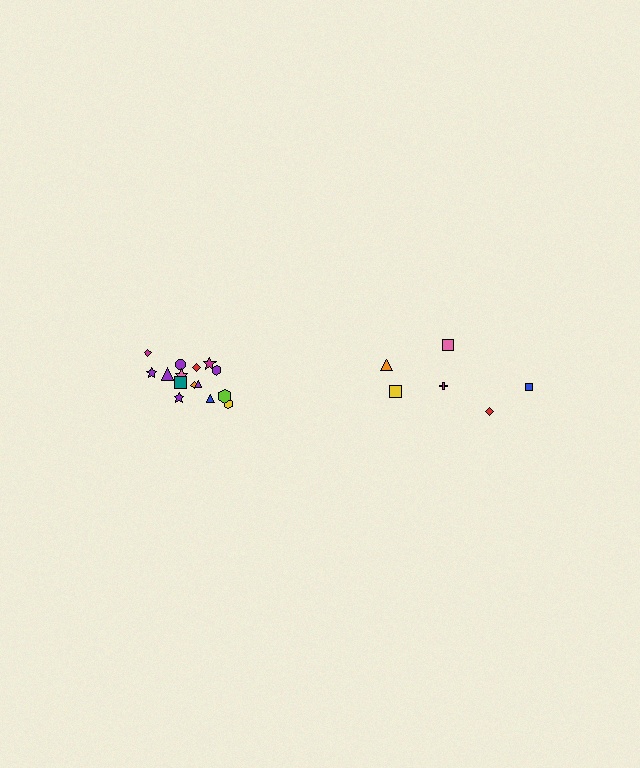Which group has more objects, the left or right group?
The left group.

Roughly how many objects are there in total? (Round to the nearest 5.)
Roughly 20 objects in total.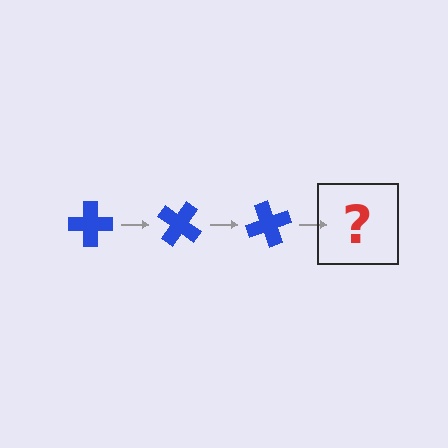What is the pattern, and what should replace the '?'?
The pattern is that the cross rotates 35 degrees each step. The '?' should be a blue cross rotated 105 degrees.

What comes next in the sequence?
The next element should be a blue cross rotated 105 degrees.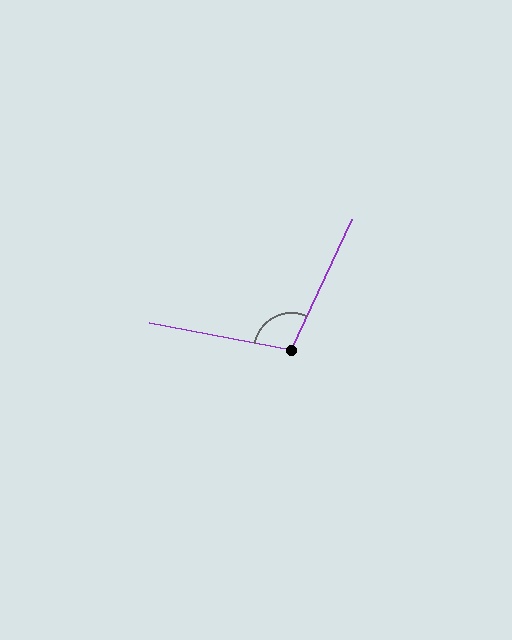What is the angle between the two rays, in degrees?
Approximately 104 degrees.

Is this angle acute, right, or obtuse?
It is obtuse.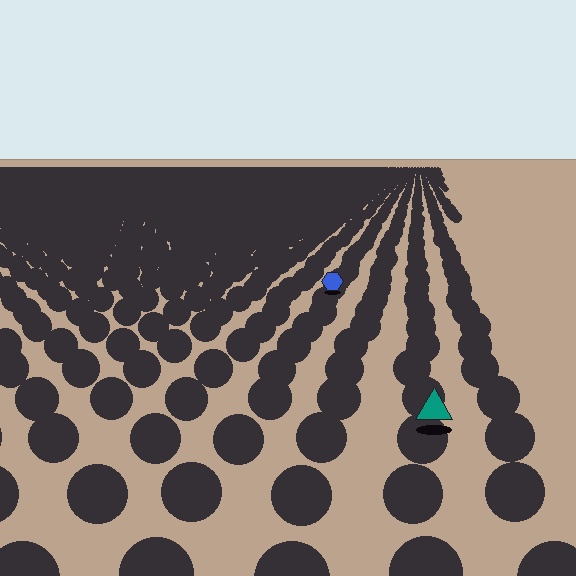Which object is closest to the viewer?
The teal triangle is closest. The texture marks near it are larger and more spread out.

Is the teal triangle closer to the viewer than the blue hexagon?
Yes. The teal triangle is closer — you can tell from the texture gradient: the ground texture is coarser near it.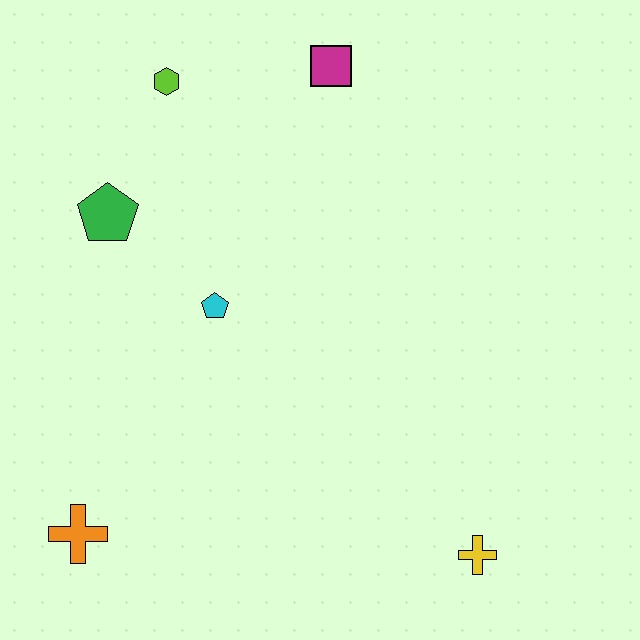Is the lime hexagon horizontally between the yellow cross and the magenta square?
No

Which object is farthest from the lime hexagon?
The yellow cross is farthest from the lime hexagon.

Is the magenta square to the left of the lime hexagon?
No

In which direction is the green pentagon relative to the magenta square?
The green pentagon is to the left of the magenta square.